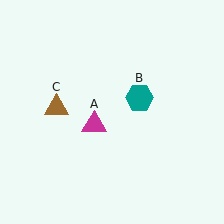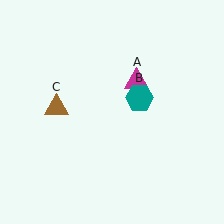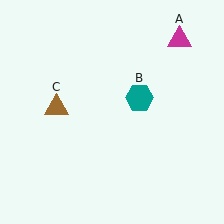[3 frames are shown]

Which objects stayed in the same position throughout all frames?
Teal hexagon (object B) and brown triangle (object C) remained stationary.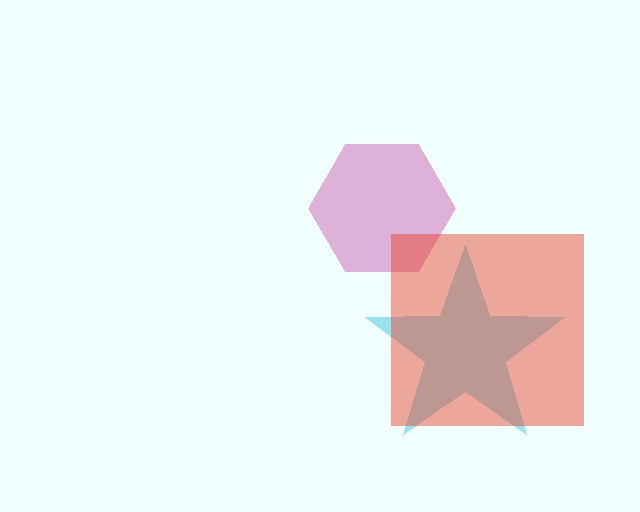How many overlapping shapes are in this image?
There are 3 overlapping shapes in the image.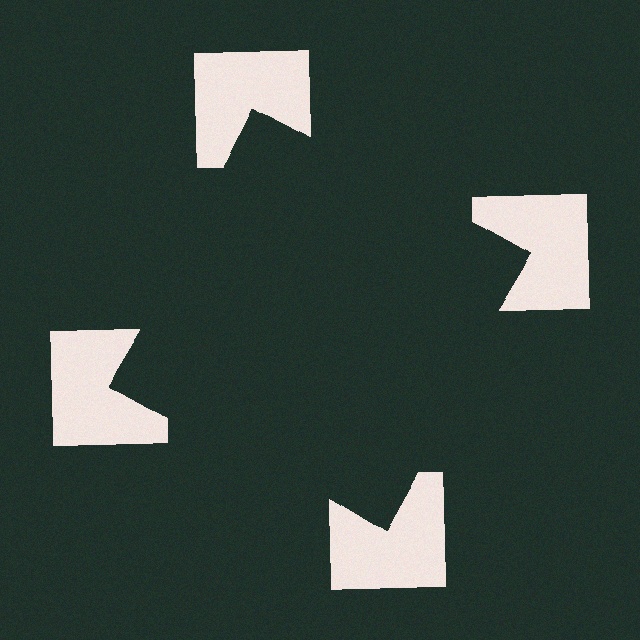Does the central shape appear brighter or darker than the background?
It typically appears slightly darker than the background, even though no actual brightness change is drawn.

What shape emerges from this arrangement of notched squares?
An illusory square — its edges are inferred from the aligned wedge cuts in the notched squares, not physically drawn.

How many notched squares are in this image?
There are 4 — one at each vertex of the illusory square.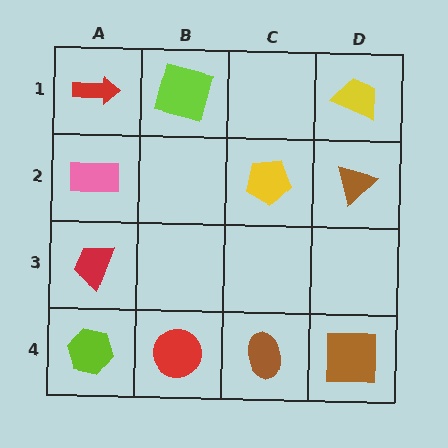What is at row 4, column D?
A brown square.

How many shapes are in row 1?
3 shapes.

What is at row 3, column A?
A red trapezoid.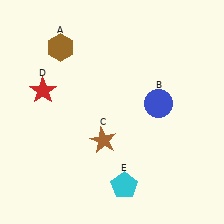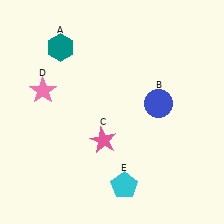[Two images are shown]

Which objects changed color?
A changed from brown to teal. C changed from brown to pink. D changed from red to pink.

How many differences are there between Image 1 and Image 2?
There are 3 differences between the two images.